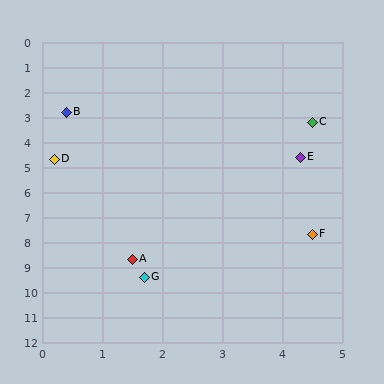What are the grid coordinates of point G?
Point G is at approximately (1.7, 9.4).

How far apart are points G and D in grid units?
Points G and D are about 4.9 grid units apart.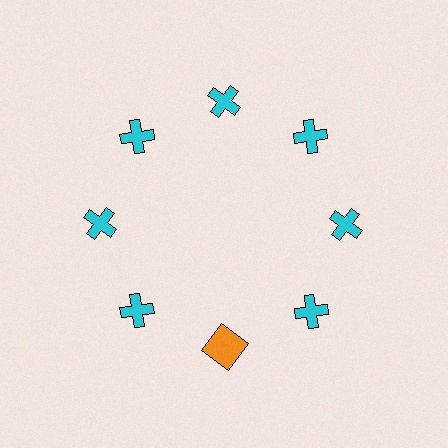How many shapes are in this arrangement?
There are 8 shapes arranged in a ring pattern.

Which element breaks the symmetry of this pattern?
The orange square at roughly the 6 o'clock position breaks the symmetry. All other shapes are cyan crosses.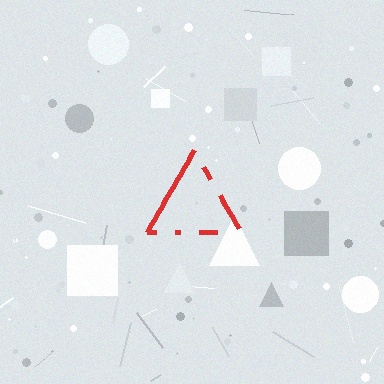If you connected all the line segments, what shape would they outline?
They would outline a triangle.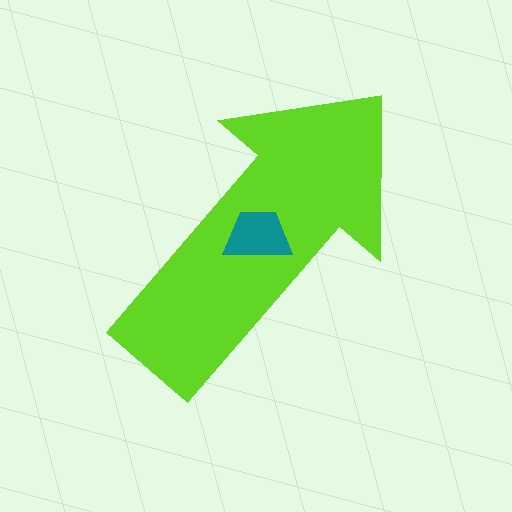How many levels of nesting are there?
2.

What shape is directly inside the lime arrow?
The teal trapezoid.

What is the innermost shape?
The teal trapezoid.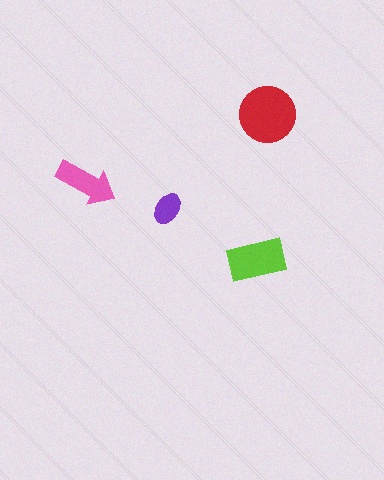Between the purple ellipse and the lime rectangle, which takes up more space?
The lime rectangle.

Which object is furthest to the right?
The red circle is rightmost.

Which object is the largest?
The red circle.